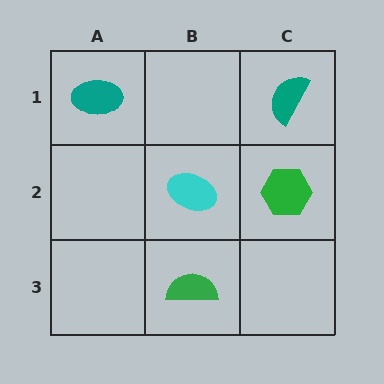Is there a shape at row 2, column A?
No, that cell is empty.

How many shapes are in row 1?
2 shapes.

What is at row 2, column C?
A green hexagon.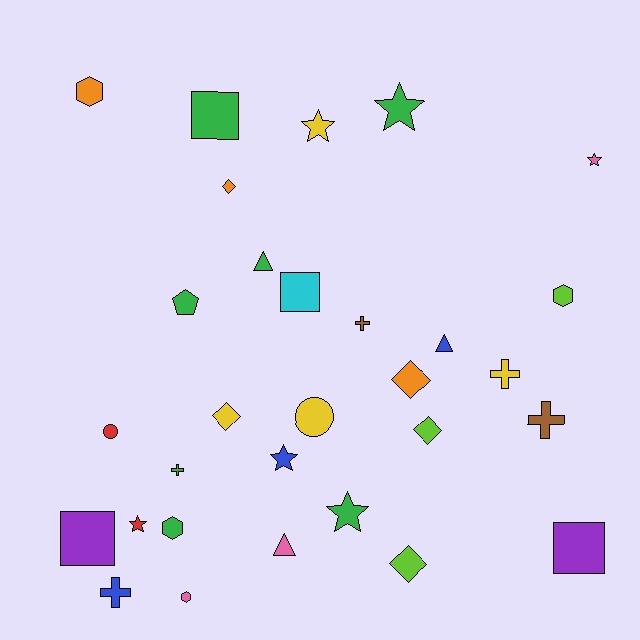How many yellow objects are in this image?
There are 4 yellow objects.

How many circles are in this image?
There are 2 circles.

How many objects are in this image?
There are 30 objects.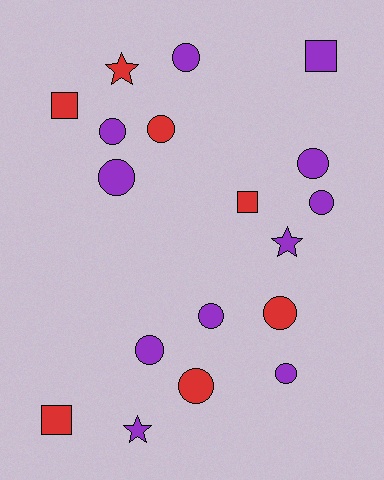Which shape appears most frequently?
Circle, with 11 objects.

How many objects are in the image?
There are 18 objects.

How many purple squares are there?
There is 1 purple square.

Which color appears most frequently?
Purple, with 11 objects.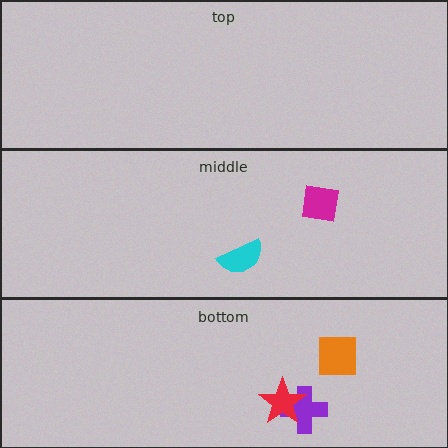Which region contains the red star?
The bottom region.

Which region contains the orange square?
The bottom region.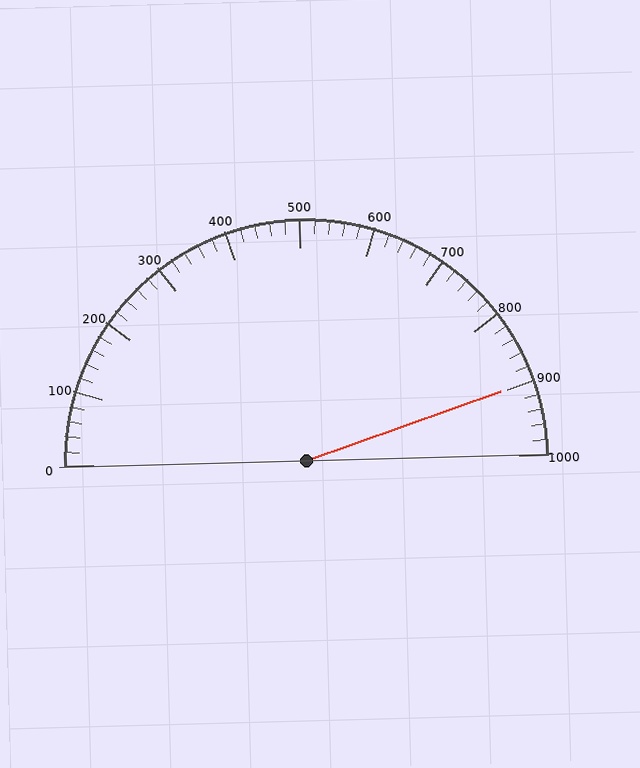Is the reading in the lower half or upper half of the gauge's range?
The reading is in the upper half of the range (0 to 1000).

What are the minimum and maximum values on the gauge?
The gauge ranges from 0 to 1000.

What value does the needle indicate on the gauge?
The needle indicates approximately 900.